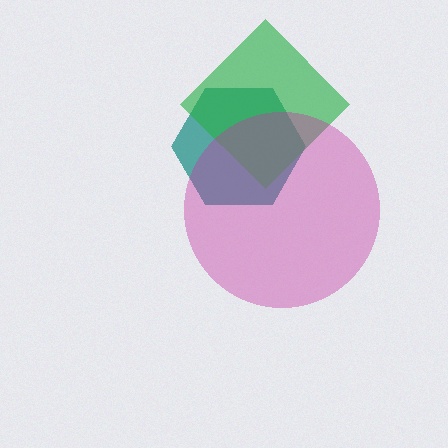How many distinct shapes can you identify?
There are 3 distinct shapes: a teal hexagon, a green diamond, a magenta circle.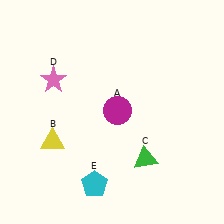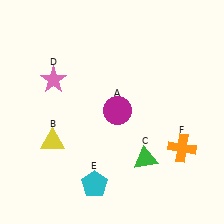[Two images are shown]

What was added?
An orange cross (F) was added in Image 2.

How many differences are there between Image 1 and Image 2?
There is 1 difference between the two images.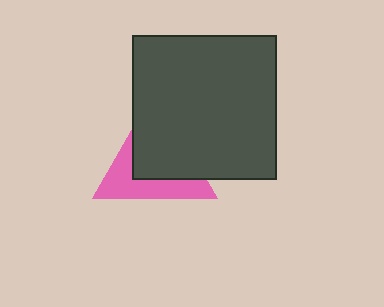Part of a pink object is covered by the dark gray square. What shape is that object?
It is a triangle.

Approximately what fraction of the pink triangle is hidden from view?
Roughly 57% of the pink triangle is hidden behind the dark gray square.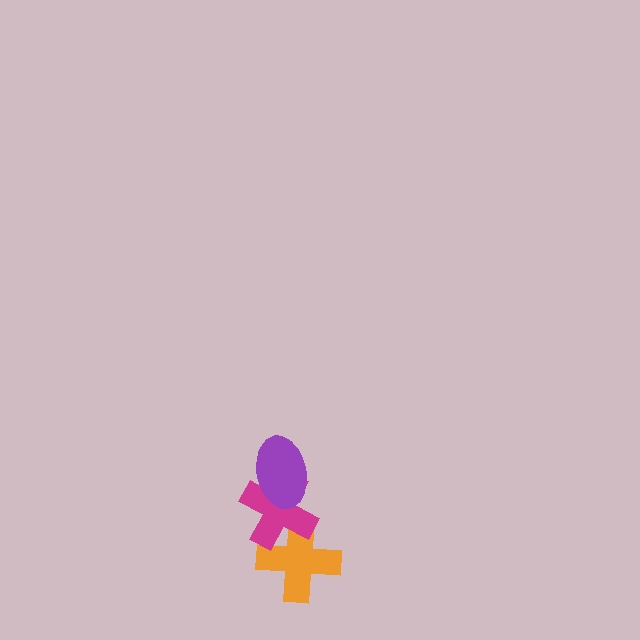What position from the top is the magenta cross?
The magenta cross is 2nd from the top.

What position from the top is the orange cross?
The orange cross is 3rd from the top.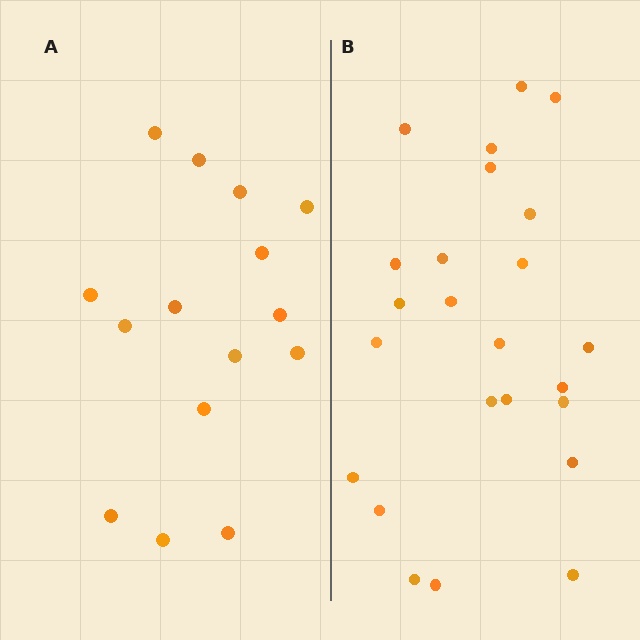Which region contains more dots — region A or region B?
Region B (the right region) has more dots.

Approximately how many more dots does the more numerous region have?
Region B has roughly 8 or so more dots than region A.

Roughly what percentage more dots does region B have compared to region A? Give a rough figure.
About 60% more.